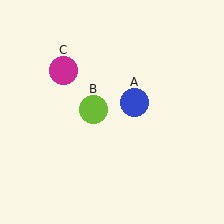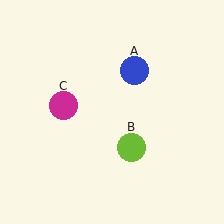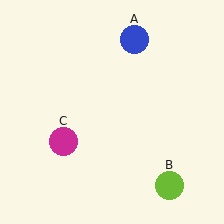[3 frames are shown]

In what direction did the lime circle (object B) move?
The lime circle (object B) moved down and to the right.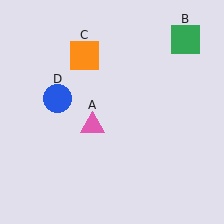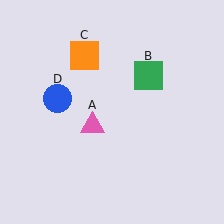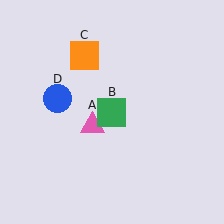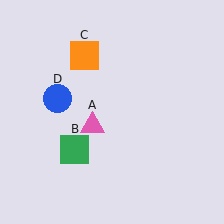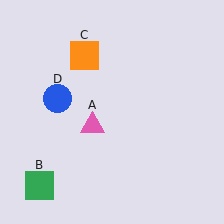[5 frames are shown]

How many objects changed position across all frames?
1 object changed position: green square (object B).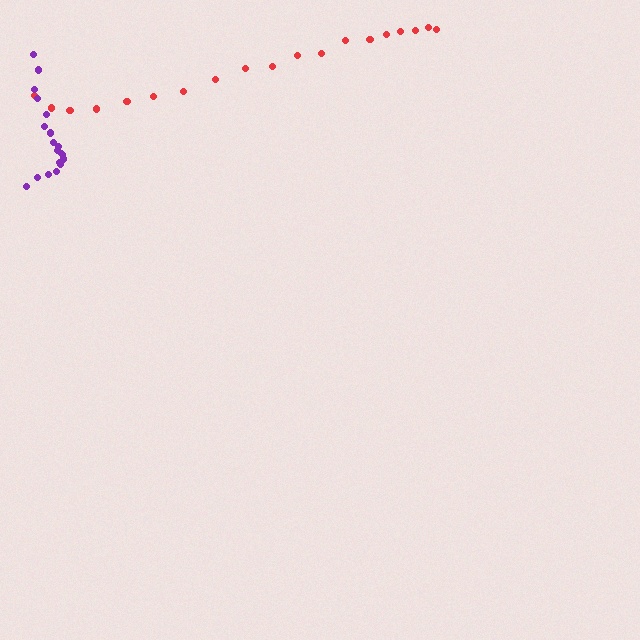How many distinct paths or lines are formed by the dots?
There are 2 distinct paths.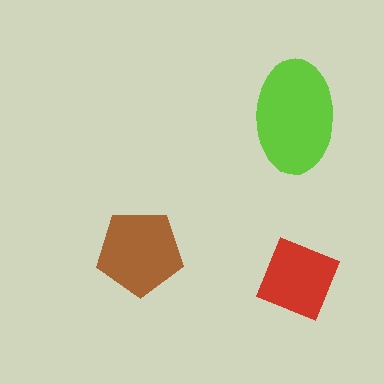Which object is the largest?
The lime ellipse.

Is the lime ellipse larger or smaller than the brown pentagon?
Larger.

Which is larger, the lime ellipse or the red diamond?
The lime ellipse.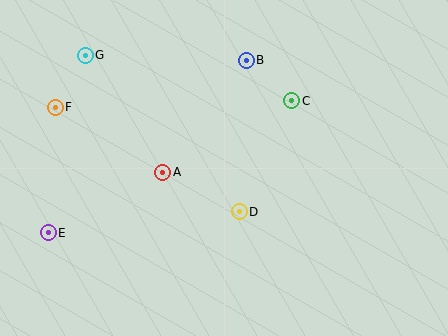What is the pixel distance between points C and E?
The distance between C and E is 277 pixels.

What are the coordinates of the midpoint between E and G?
The midpoint between E and G is at (67, 144).